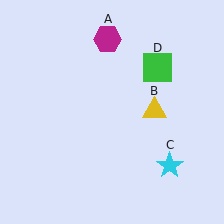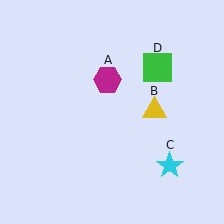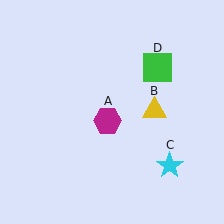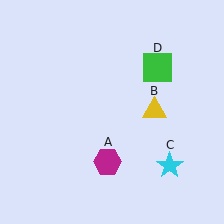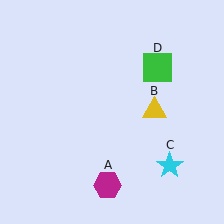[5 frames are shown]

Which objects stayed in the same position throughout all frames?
Yellow triangle (object B) and cyan star (object C) and green square (object D) remained stationary.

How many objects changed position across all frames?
1 object changed position: magenta hexagon (object A).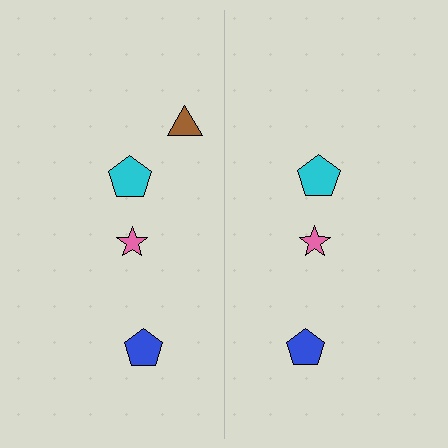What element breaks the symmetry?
A brown triangle is missing from the right side.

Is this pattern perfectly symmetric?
No, the pattern is not perfectly symmetric. A brown triangle is missing from the right side.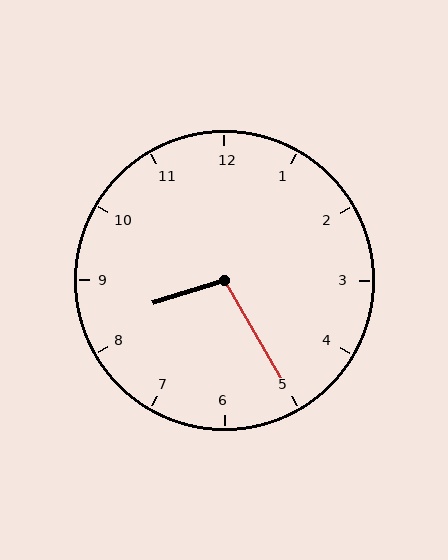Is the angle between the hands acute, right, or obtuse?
It is obtuse.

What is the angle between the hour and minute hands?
Approximately 102 degrees.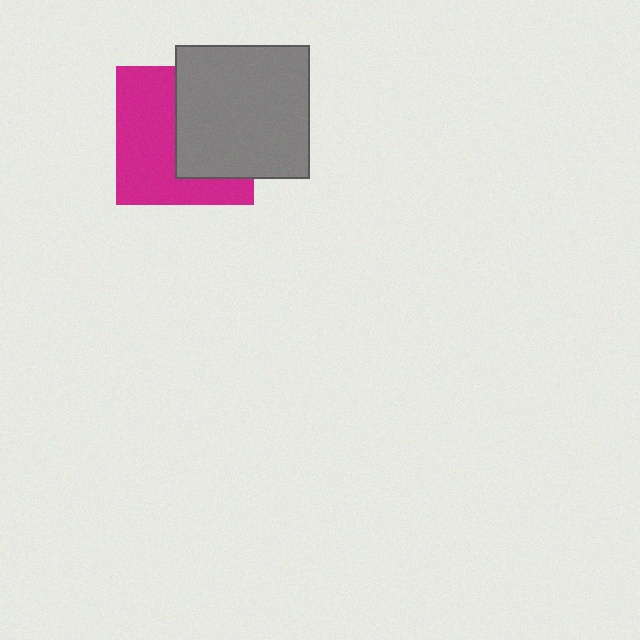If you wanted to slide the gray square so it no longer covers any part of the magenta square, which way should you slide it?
Slide it right — that is the most direct way to separate the two shapes.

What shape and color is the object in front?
The object in front is a gray square.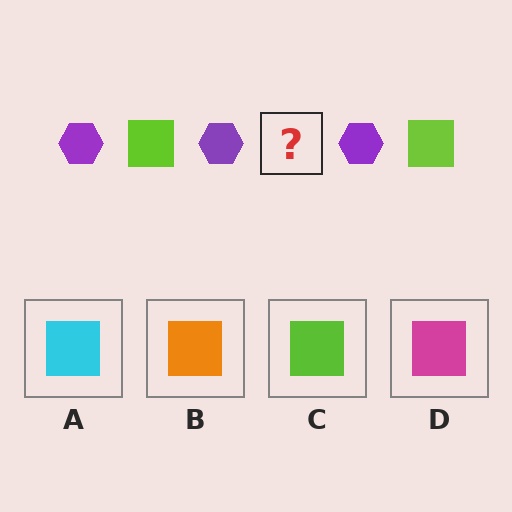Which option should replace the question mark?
Option C.